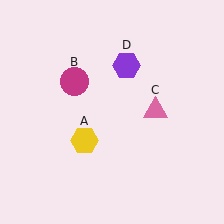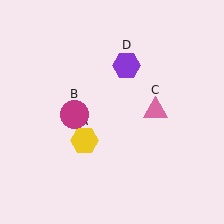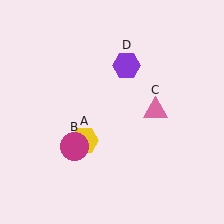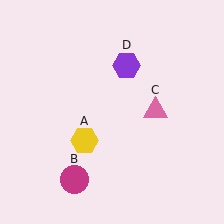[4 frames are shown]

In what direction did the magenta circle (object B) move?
The magenta circle (object B) moved down.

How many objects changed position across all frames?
1 object changed position: magenta circle (object B).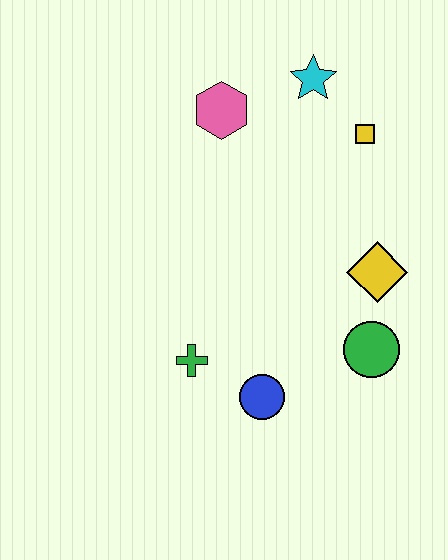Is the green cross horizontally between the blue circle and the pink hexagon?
No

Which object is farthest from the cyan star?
The blue circle is farthest from the cyan star.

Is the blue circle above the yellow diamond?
No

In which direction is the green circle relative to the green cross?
The green circle is to the right of the green cross.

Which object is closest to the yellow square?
The cyan star is closest to the yellow square.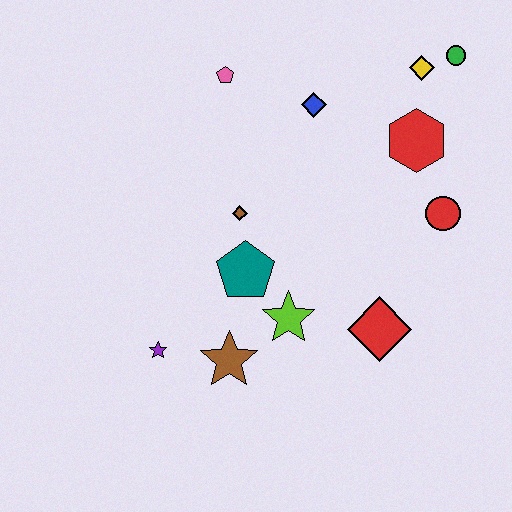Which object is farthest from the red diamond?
The pink pentagon is farthest from the red diamond.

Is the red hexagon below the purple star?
No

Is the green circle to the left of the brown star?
No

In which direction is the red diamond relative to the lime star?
The red diamond is to the right of the lime star.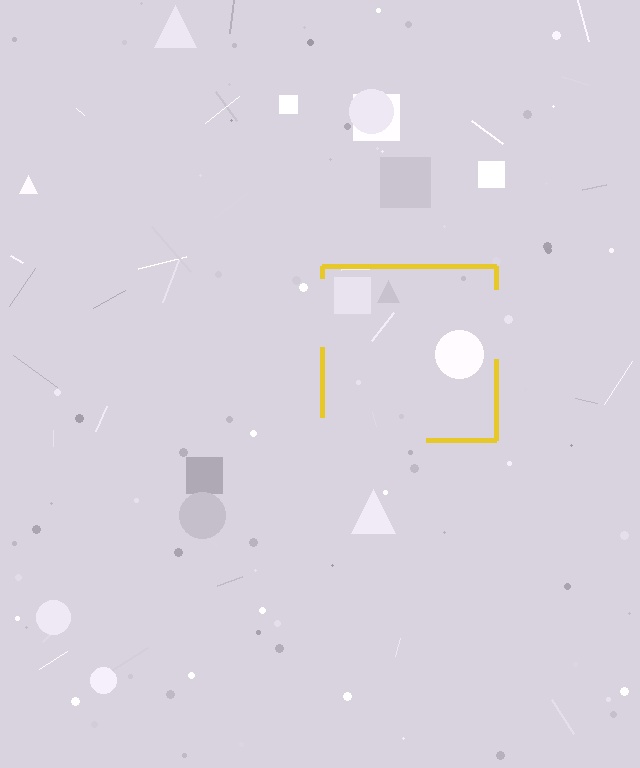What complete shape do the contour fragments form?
The contour fragments form a square.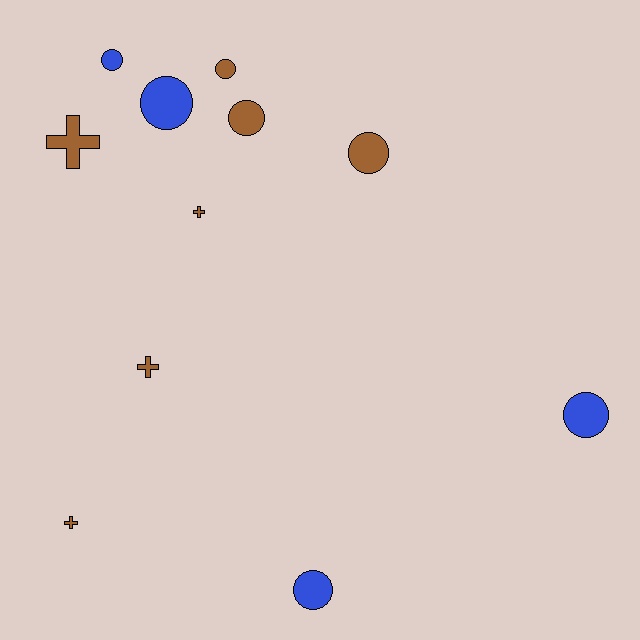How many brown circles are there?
There are 3 brown circles.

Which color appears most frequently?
Brown, with 7 objects.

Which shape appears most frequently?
Circle, with 7 objects.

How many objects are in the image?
There are 11 objects.